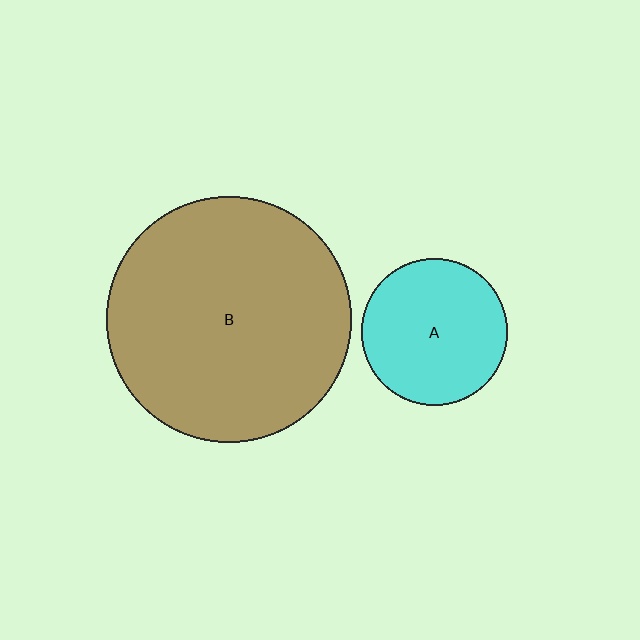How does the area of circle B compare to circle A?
Approximately 2.8 times.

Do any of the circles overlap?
No, none of the circles overlap.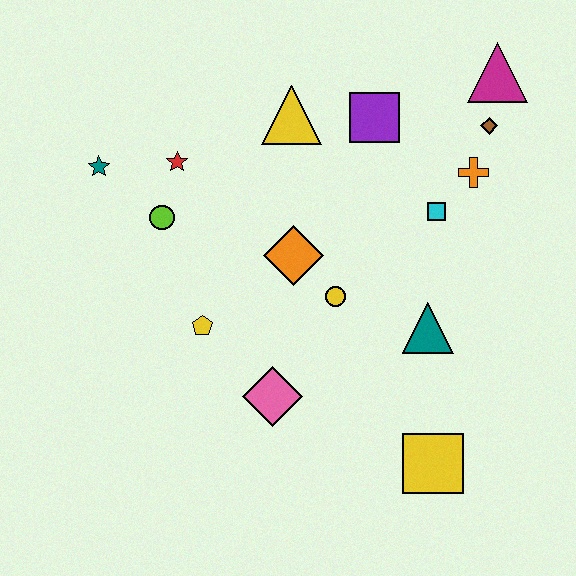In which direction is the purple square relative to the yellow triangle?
The purple square is to the right of the yellow triangle.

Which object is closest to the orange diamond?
The yellow circle is closest to the orange diamond.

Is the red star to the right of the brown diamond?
No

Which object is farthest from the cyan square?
The teal star is farthest from the cyan square.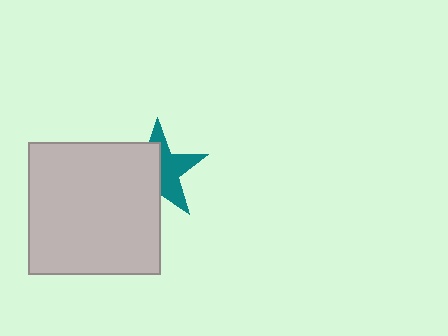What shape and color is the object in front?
The object in front is a light gray square.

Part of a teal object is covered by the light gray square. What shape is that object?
It is a star.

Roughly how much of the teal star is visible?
About half of it is visible (roughly 48%).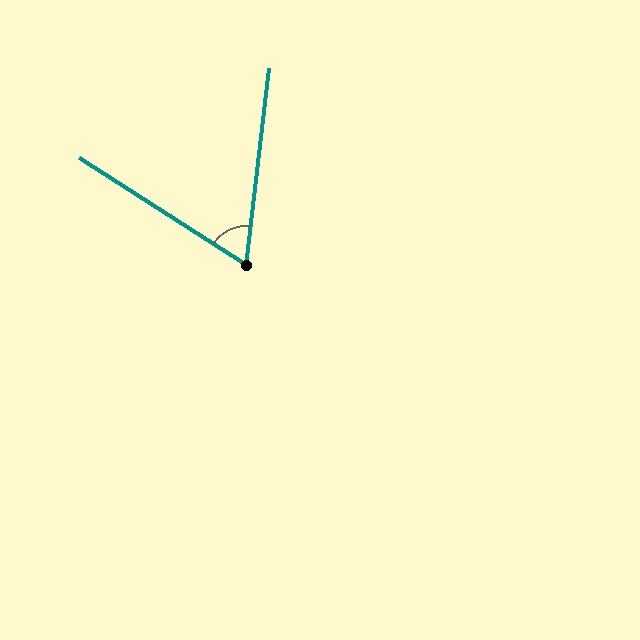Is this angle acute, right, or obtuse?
It is acute.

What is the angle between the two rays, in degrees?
Approximately 64 degrees.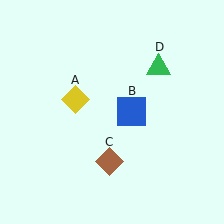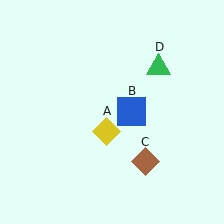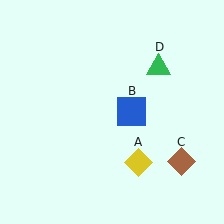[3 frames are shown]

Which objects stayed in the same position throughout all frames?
Blue square (object B) and green triangle (object D) remained stationary.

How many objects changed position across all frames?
2 objects changed position: yellow diamond (object A), brown diamond (object C).